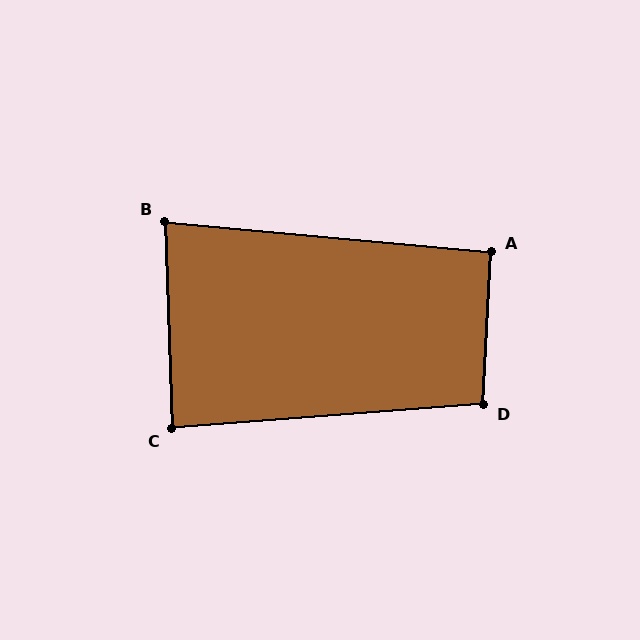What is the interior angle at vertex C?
Approximately 87 degrees (approximately right).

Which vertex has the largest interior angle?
D, at approximately 97 degrees.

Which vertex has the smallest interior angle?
B, at approximately 83 degrees.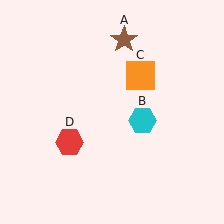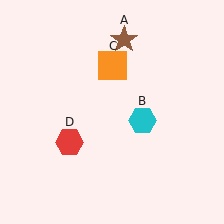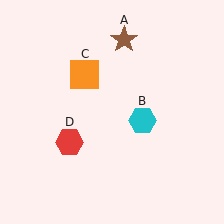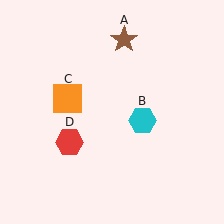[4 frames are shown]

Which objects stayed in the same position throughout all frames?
Brown star (object A) and cyan hexagon (object B) and red hexagon (object D) remained stationary.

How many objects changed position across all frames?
1 object changed position: orange square (object C).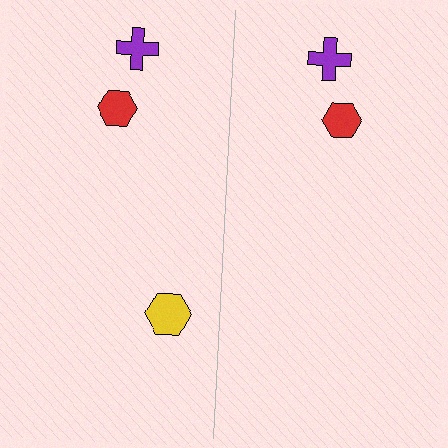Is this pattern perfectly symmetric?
No, the pattern is not perfectly symmetric. A yellow hexagon is missing from the right side.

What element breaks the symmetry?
A yellow hexagon is missing from the right side.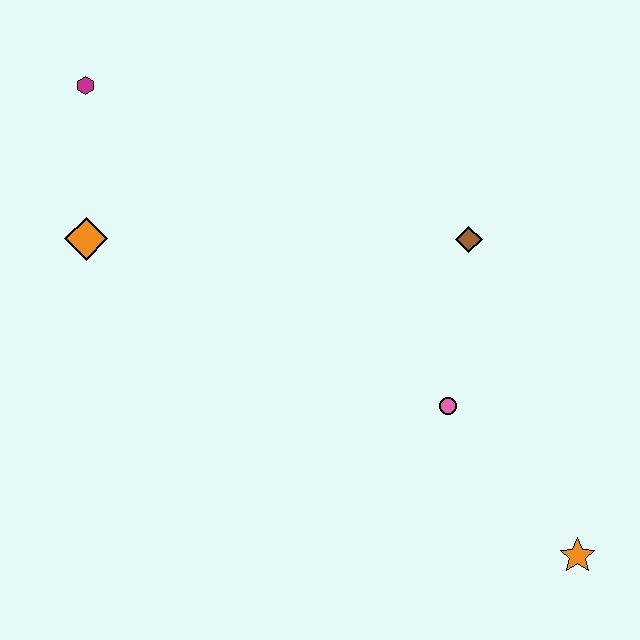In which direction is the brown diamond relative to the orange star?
The brown diamond is above the orange star.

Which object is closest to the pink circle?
The brown diamond is closest to the pink circle.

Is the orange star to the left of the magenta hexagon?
No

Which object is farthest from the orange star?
The magenta hexagon is farthest from the orange star.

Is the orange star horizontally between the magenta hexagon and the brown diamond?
No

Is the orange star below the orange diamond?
Yes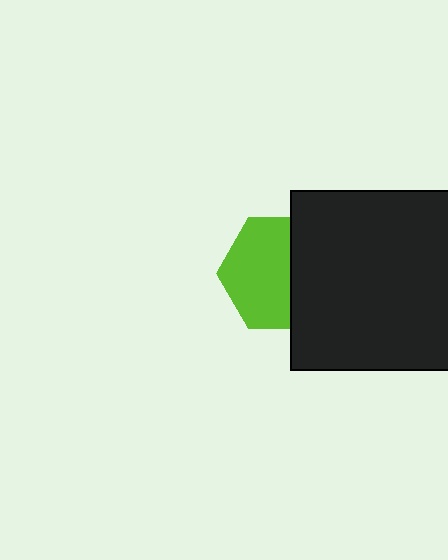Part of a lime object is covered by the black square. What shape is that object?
It is a hexagon.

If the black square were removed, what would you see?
You would see the complete lime hexagon.